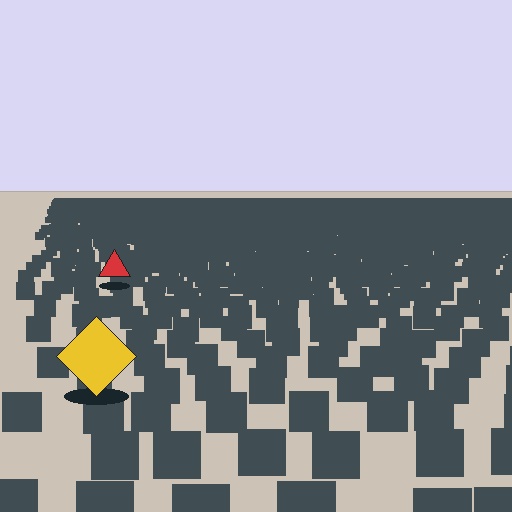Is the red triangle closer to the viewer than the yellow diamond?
No. The yellow diamond is closer — you can tell from the texture gradient: the ground texture is coarser near it.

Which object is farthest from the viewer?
The red triangle is farthest from the viewer. It appears smaller and the ground texture around it is denser.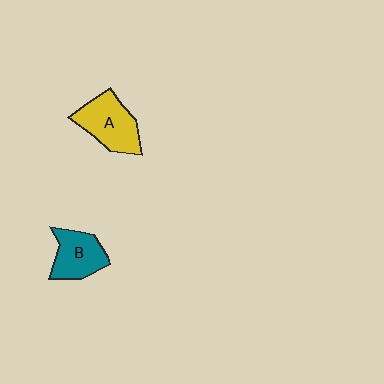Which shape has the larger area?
Shape A (yellow).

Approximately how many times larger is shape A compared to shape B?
Approximately 1.2 times.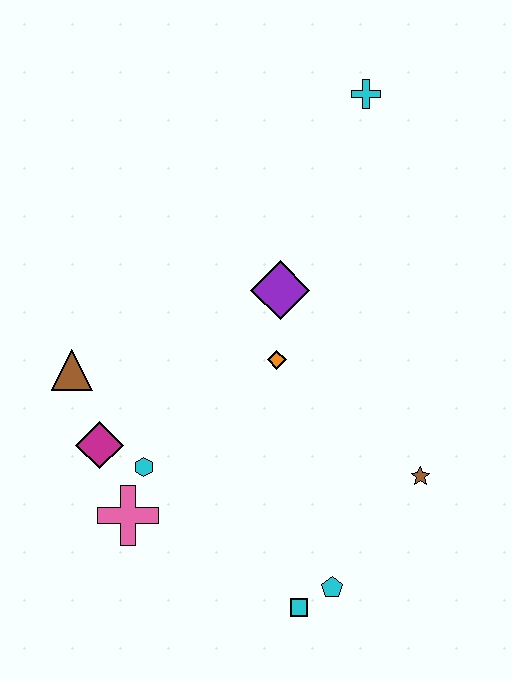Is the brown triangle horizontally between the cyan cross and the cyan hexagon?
No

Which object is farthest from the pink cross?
The cyan cross is farthest from the pink cross.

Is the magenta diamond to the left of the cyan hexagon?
Yes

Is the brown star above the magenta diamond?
No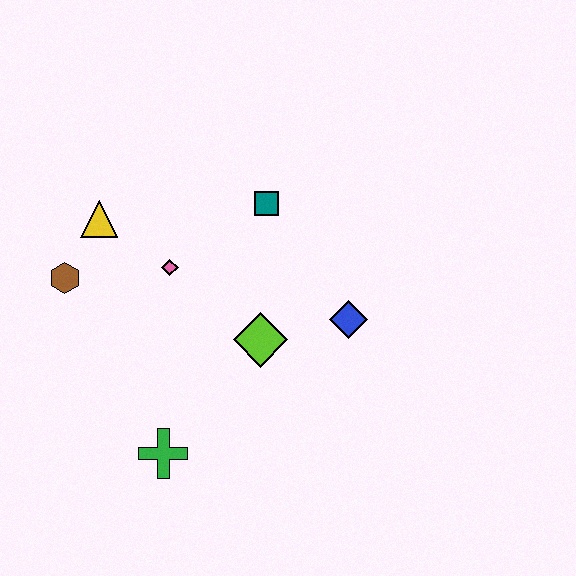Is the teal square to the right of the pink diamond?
Yes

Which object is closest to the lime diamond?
The blue diamond is closest to the lime diamond.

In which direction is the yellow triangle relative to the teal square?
The yellow triangle is to the left of the teal square.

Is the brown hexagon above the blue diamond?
Yes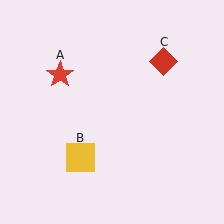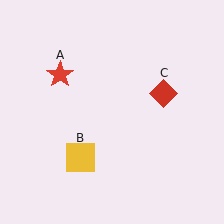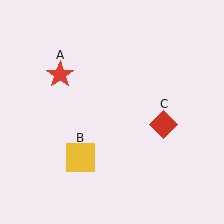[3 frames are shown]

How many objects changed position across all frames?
1 object changed position: red diamond (object C).